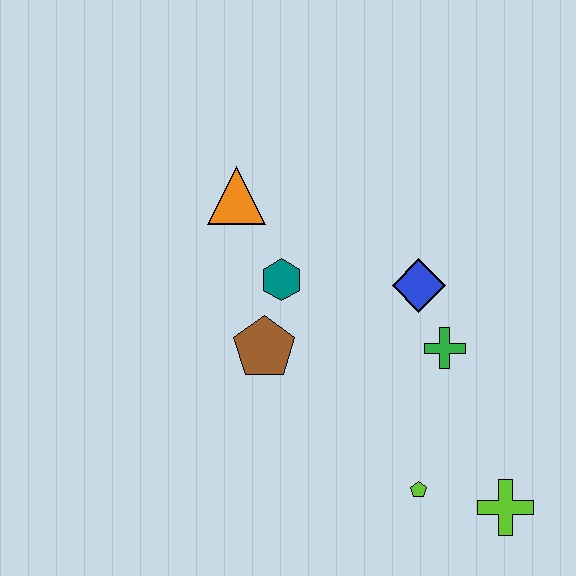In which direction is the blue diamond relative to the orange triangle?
The blue diamond is to the right of the orange triangle.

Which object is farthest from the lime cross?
The orange triangle is farthest from the lime cross.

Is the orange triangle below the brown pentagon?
No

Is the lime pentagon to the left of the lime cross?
Yes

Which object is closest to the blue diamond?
The green cross is closest to the blue diamond.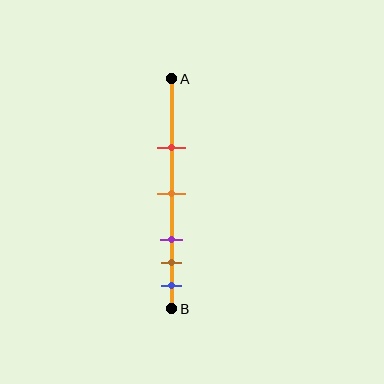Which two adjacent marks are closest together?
The brown and blue marks are the closest adjacent pair.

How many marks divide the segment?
There are 5 marks dividing the segment.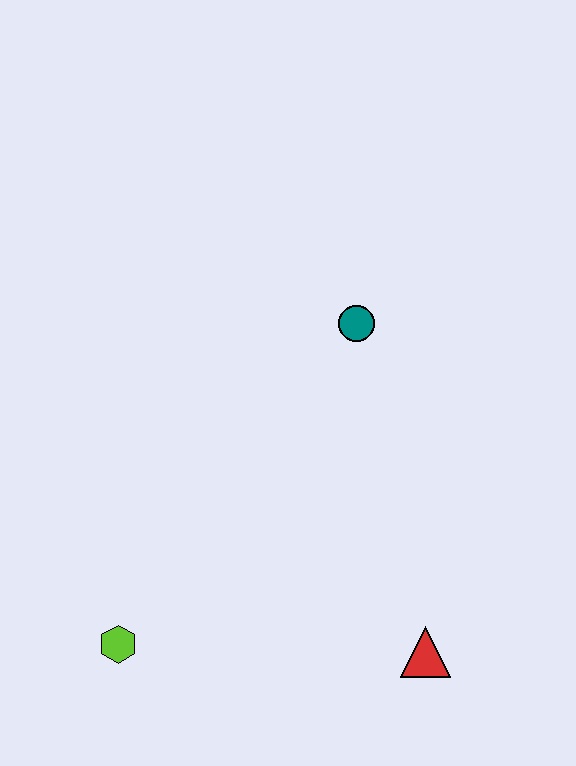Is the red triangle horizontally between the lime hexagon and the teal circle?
No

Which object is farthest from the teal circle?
The lime hexagon is farthest from the teal circle.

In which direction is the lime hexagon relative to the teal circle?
The lime hexagon is below the teal circle.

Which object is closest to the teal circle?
The red triangle is closest to the teal circle.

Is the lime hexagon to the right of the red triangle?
No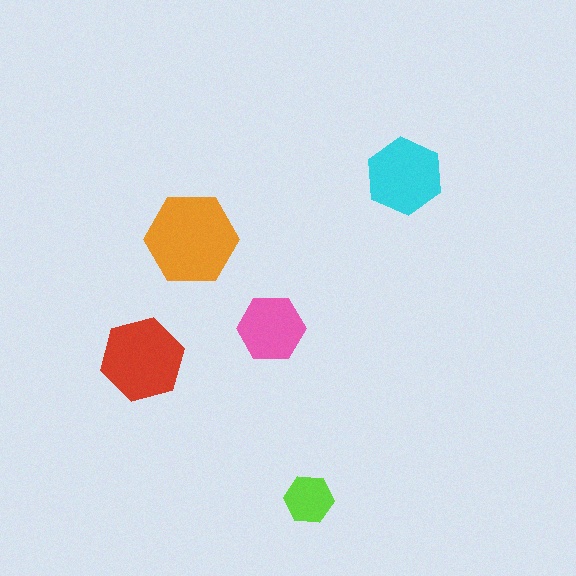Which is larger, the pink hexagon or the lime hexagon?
The pink one.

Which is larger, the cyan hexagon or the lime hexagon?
The cyan one.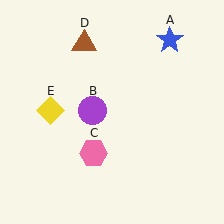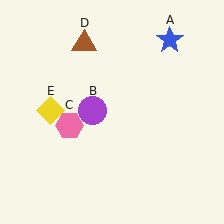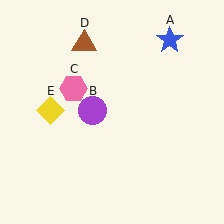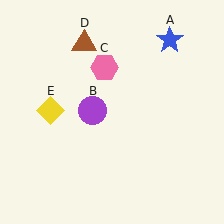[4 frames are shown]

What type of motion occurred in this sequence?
The pink hexagon (object C) rotated clockwise around the center of the scene.